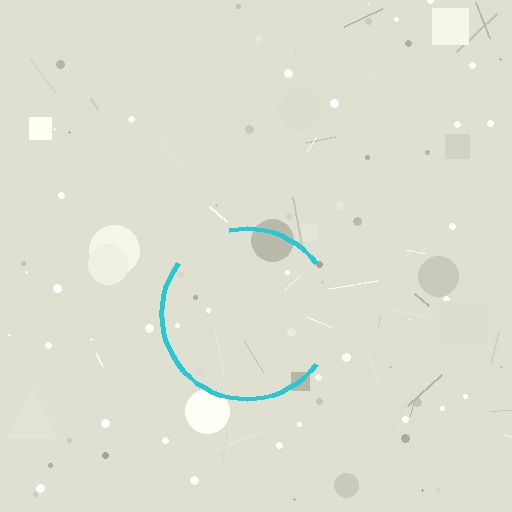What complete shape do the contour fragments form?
The contour fragments form a circle.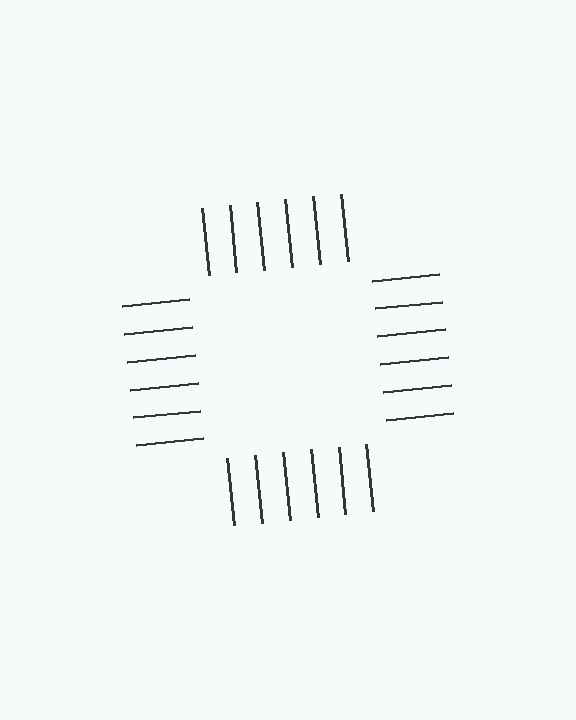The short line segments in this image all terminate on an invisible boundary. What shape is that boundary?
An illusory square — the line segments terminate on its edges but no continuous stroke is drawn.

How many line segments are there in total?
24 — 6 along each of the 4 edges.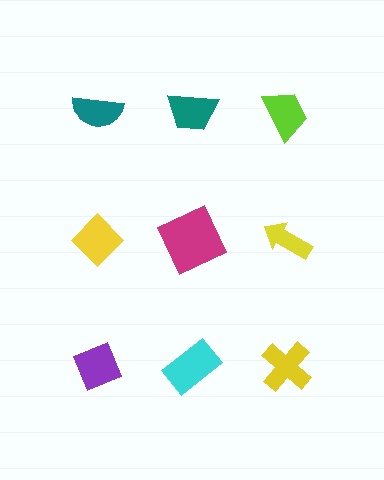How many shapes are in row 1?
3 shapes.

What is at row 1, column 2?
A teal trapezoid.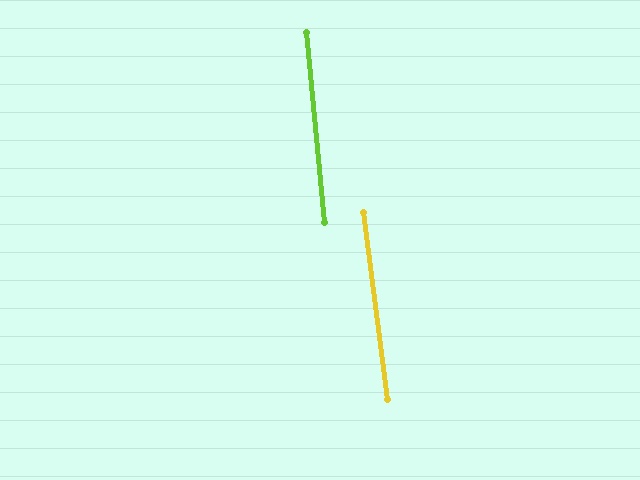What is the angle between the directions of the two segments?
Approximately 2 degrees.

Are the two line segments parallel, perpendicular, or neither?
Parallel — their directions differ by only 1.7°.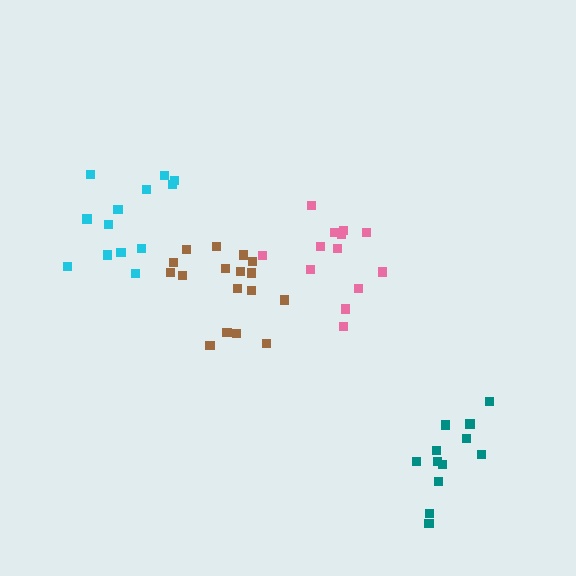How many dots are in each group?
Group 1: 17 dots, Group 2: 13 dots, Group 3: 13 dots, Group 4: 12 dots (55 total).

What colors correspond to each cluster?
The clusters are colored: brown, cyan, pink, teal.